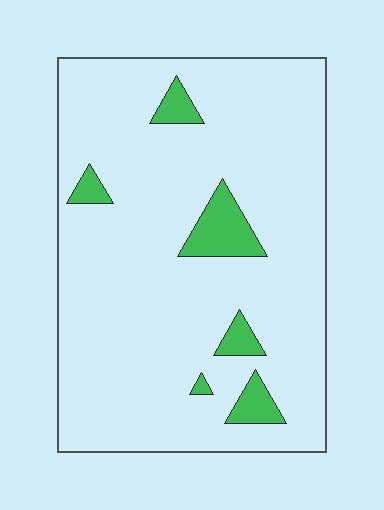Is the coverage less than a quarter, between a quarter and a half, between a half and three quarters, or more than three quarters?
Less than a quarter.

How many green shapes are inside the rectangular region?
6.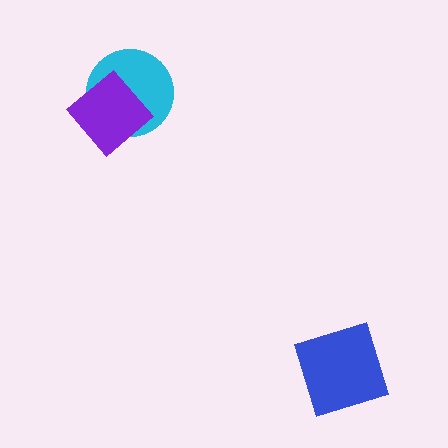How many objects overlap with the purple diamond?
1 object overlaps with the purple diamond.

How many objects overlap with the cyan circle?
1 object overlaps with the cyan circle.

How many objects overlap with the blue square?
0 objects overlap with the blue square.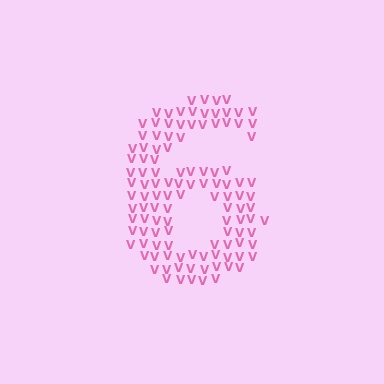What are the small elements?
The small elements are letter V's.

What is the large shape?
The large shape is the digit 6.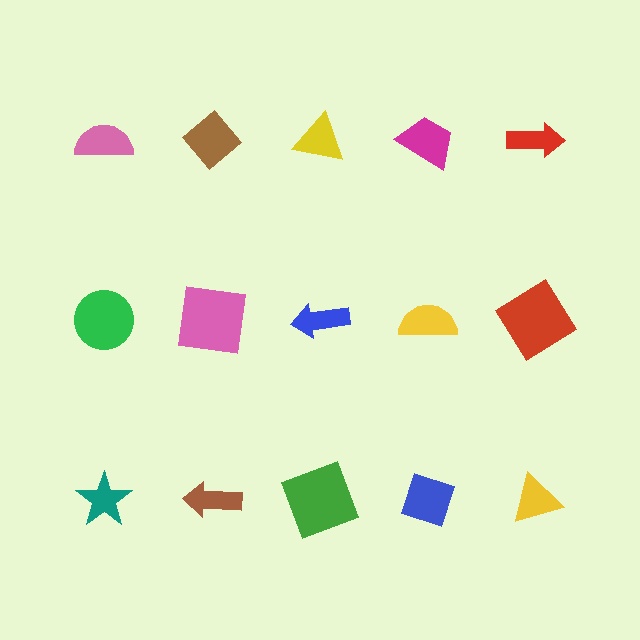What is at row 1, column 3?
A yellow triangle.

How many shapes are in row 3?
5 shapes.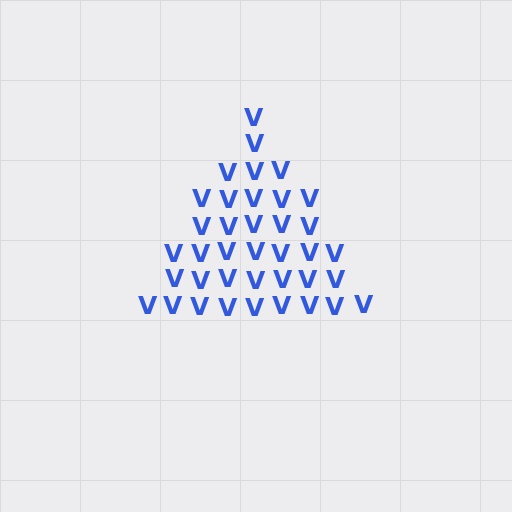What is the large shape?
The large shape is a triangle.